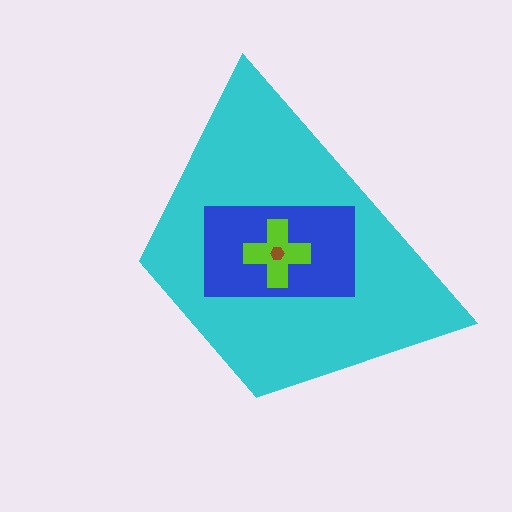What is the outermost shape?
The cyan trapezoid.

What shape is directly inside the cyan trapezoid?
The blue rectangle.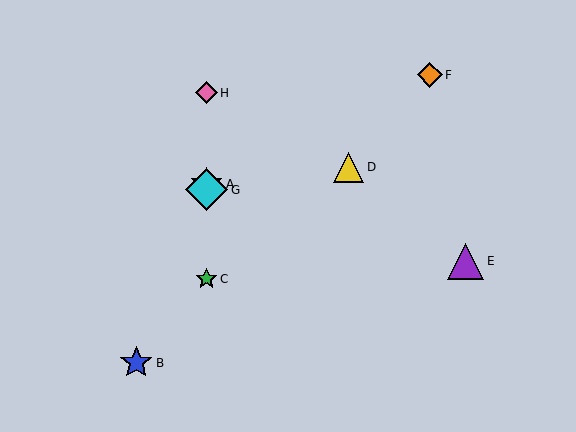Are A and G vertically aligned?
Yes, both are at x≈207.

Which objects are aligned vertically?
Objects A, C, G, H are aligned vertically.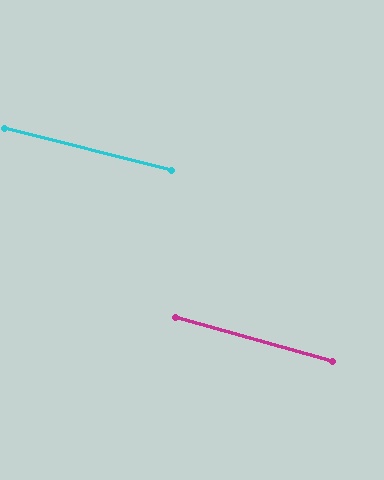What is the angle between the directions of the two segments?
Approximately 2 degrees.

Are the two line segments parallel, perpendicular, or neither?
Parallel — their directions differ by only 1.6°.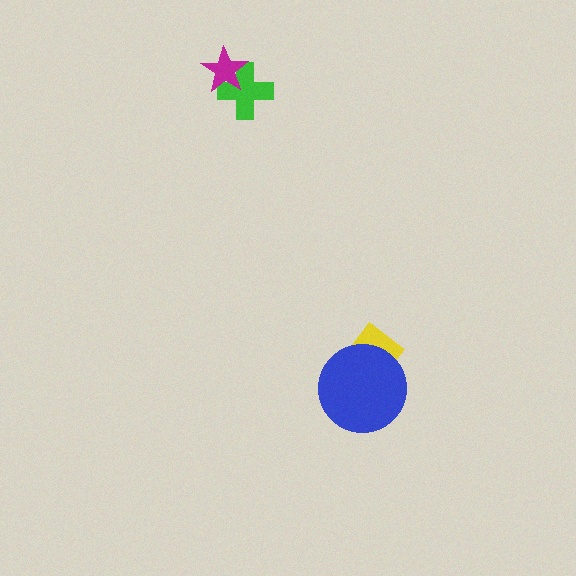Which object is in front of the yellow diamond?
The blue circle is in front of the yellow diamond.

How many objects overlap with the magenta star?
1 object overlaps with the magenta star.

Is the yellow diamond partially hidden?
Yes, it is partially covered by another shape.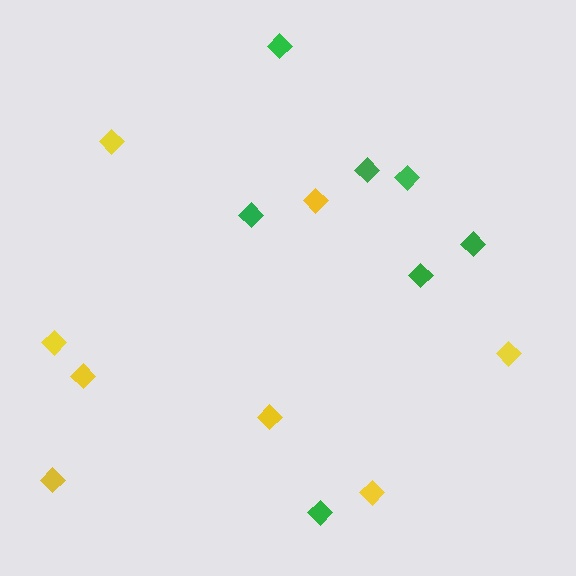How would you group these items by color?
There are 2 groups: one group of green diamonds (7) and one group of yellow diamonds (8).